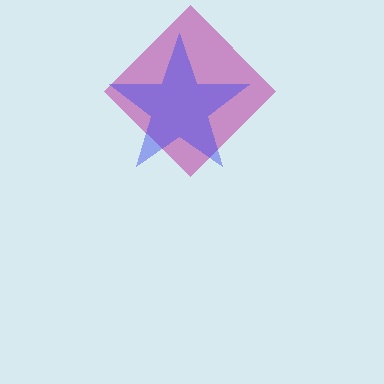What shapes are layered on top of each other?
The layered shapes are: a magenta diamond, a blue star.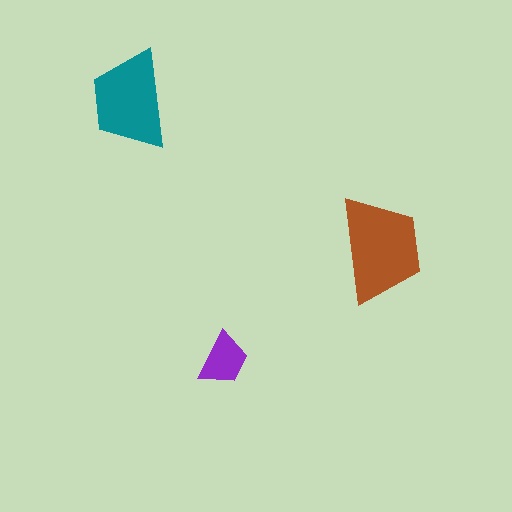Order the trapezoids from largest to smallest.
the brown one, the teal one, the purple one.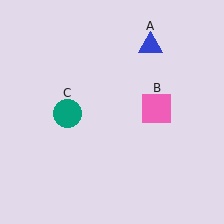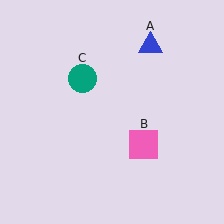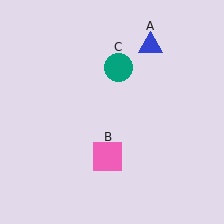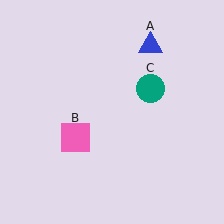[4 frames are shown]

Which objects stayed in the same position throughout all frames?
Blue triangle (object A) remained stationary.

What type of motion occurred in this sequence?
The pink square (object B), teal circle (object C) rotated clockwise around the center of the scene.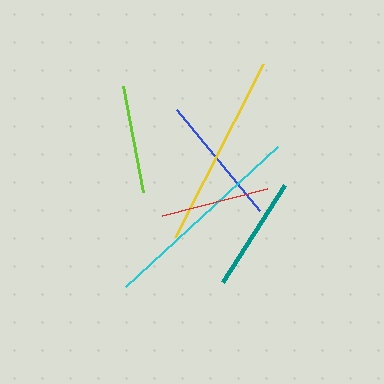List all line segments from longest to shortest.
From longest to shortest: cyan, yellow, blue, teal, lime, red.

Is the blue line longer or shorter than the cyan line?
The cyan line is longer than the blue line.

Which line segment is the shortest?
The red line is the shortest at approximately 108 pixels.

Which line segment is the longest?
The cyan line is the longest at approximately 207 pixels.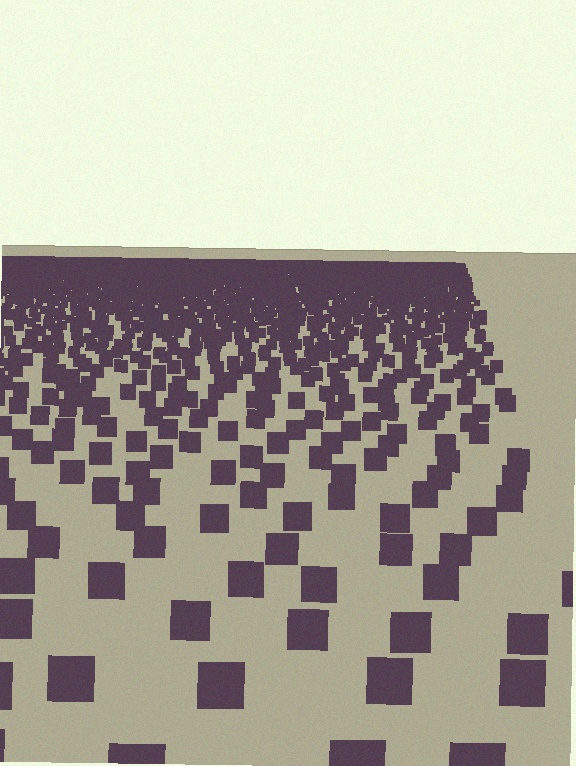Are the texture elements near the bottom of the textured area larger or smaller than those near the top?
Larger. Near the bottom, elements are closer to the viewer and appear at a bigger on-screen size.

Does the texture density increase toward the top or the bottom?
Density increases toward the top.